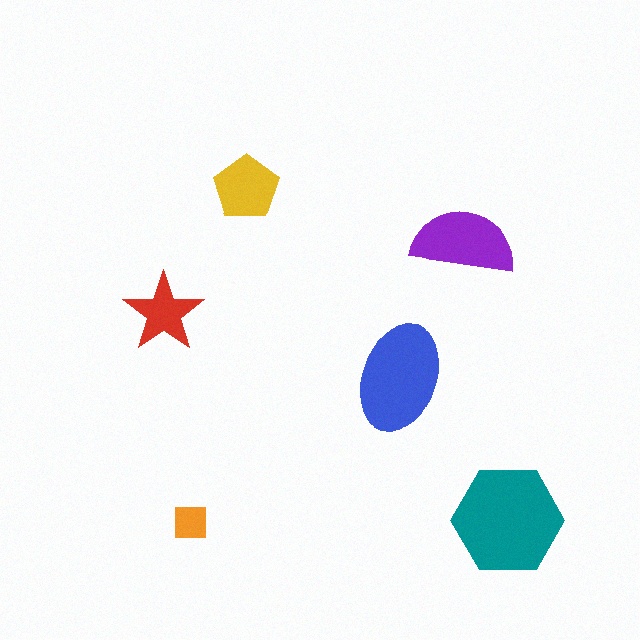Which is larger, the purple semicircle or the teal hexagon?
The teal hexagon.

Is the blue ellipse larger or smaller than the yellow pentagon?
Larger.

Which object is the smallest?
The orange square.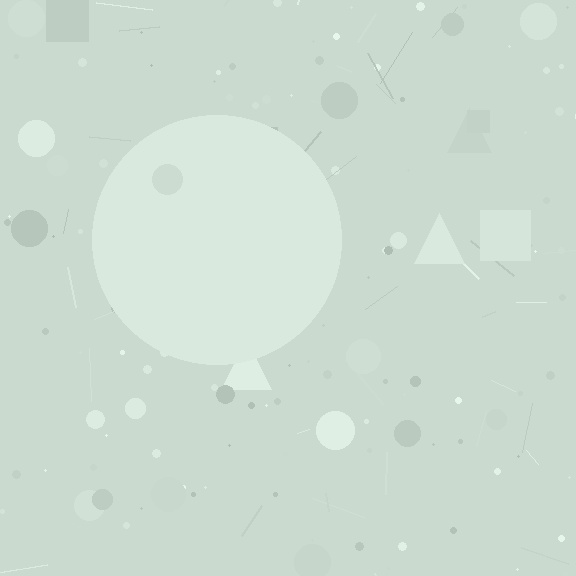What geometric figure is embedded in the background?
A circle is embedded in the background.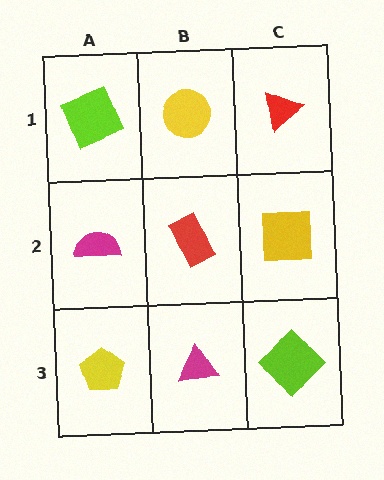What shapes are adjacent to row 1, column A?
A magenta semicircle (row 2, column A), a yellow circle (row 1, column B).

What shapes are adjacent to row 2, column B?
A yellow circle (row 1, column B), a magenta triangle (row 3, column B), a magenta semicircle (row 2, column A), a yellow square (row 2, column C).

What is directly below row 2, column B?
A magenta triangle.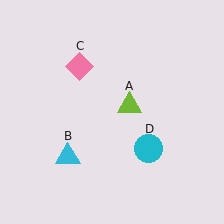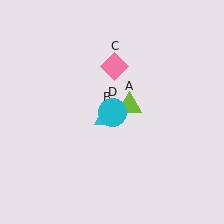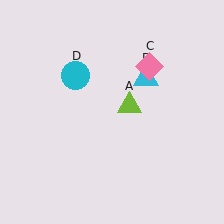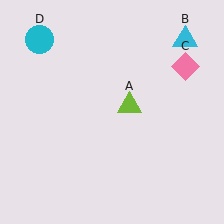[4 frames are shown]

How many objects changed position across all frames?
3 objects changed position: cyan triangle (object B), pink diamond (object C), cyan circle (object D).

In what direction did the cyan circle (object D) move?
The cyan circle (object D) moved up and to the left.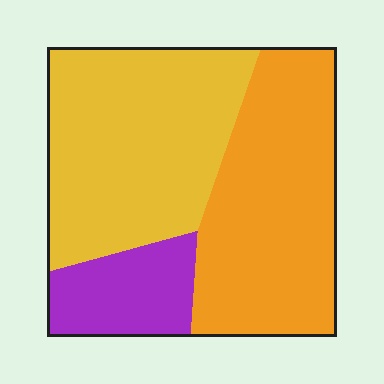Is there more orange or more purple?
Orange.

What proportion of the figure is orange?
Orange takes up about two fifths (2/5) of the figure.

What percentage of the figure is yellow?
Yellow takes up about two fifths (2/5) of the figure.